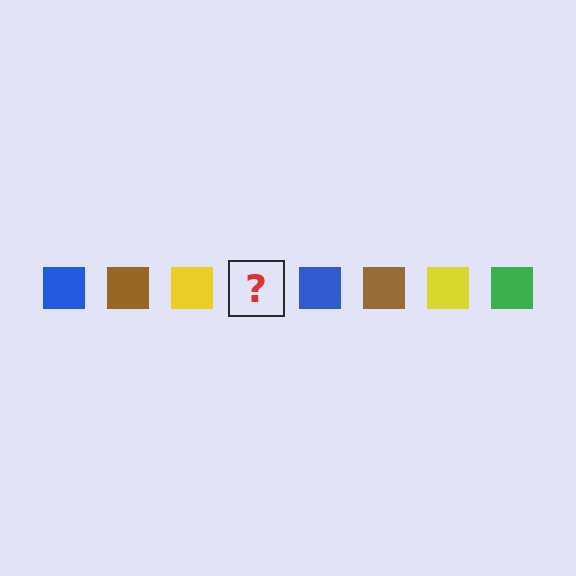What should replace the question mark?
The question mark should be replaced with a green square.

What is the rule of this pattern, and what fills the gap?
The rule is that the pattern cycles through blue, brown, yellow, green squares. The gap should be filled with a green square.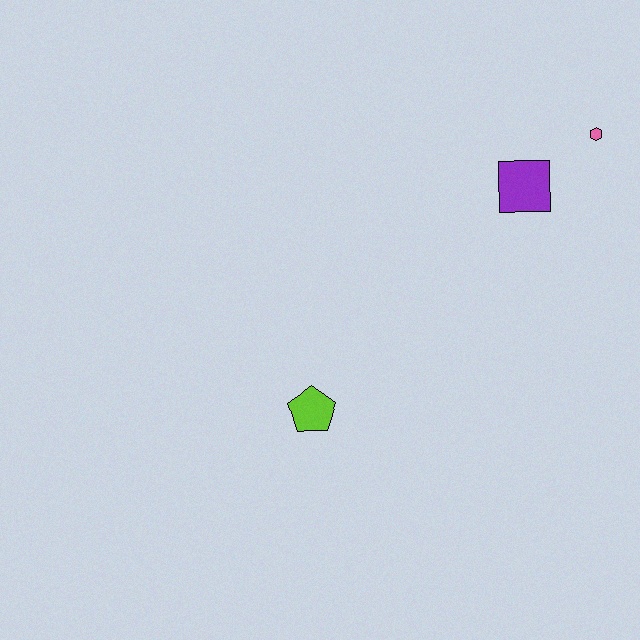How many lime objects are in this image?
There is 1 lime object.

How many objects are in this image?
There are 3 objects.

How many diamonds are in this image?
There are no diamonds.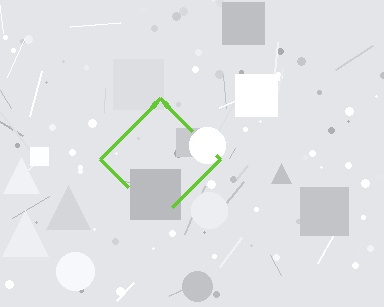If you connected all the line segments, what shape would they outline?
They would outline a diamond.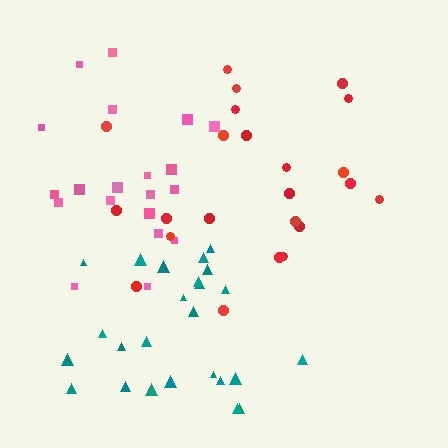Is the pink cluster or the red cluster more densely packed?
Pink.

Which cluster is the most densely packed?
Teal.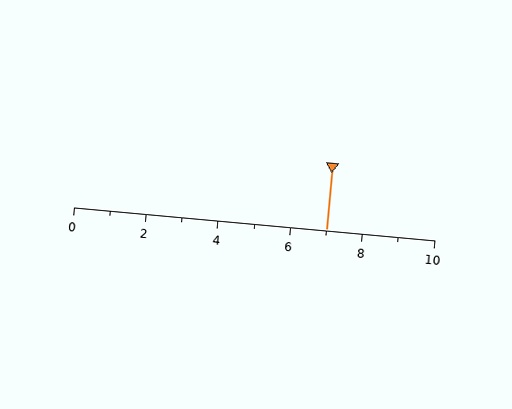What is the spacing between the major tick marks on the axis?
The major ticks are spaced 2 apart.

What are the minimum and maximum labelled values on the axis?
The axis runs from 0 to 10.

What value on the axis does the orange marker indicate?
The marker indicates approximately 7.